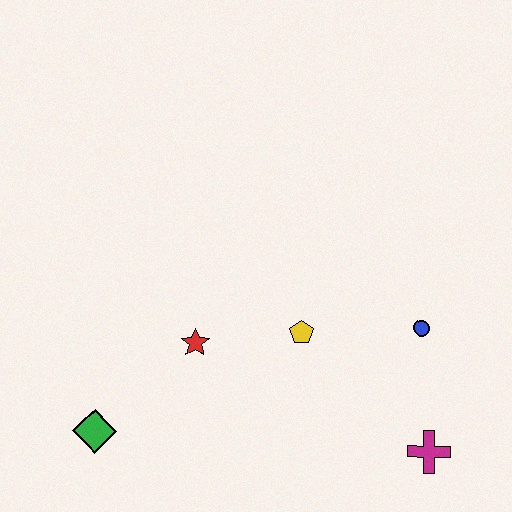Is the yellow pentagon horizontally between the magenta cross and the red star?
Yes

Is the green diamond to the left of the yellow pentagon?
Yes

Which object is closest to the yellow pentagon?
The red star is closest to the yellow pentagon.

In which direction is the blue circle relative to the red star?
The blue circle is to the right of the red star.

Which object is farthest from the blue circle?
The green diamond is farthest from the blue circle.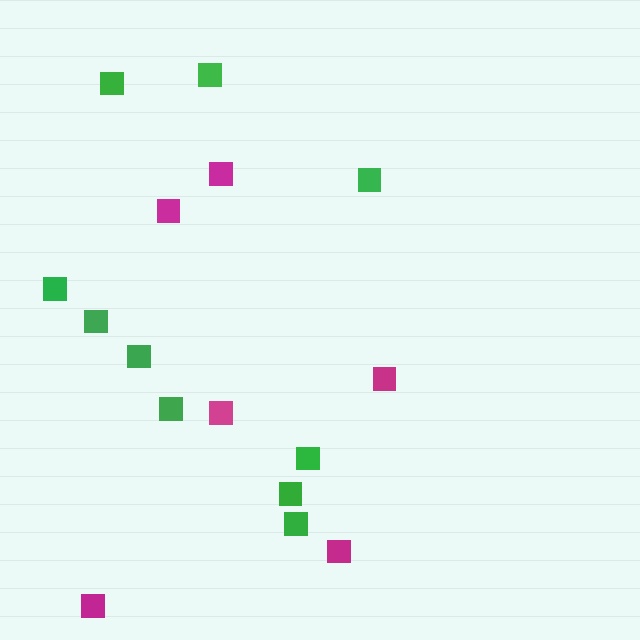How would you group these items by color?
There are 2 groups: one group of magenta squares (6) and one group of green squares (10).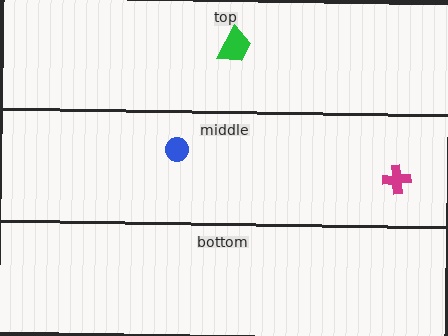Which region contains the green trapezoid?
The top region.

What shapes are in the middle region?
The blue circle, the magenta cross.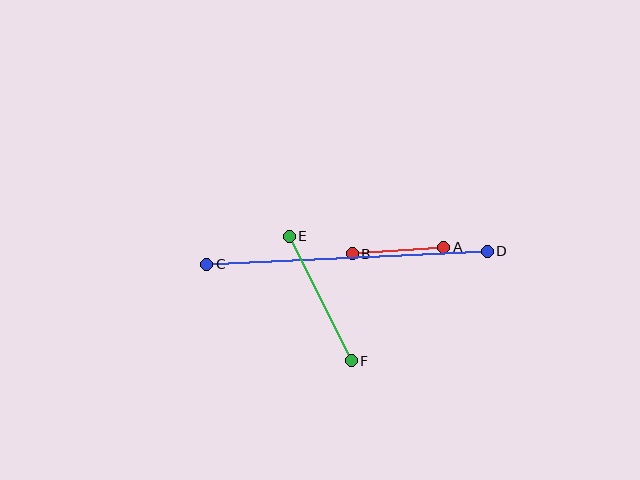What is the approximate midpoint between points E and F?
The midpoint is at approximately (320, 299) pixels.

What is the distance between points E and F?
The distance is approximately 139 pixels.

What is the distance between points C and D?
The distance is approximately 280 pixels.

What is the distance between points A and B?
The distance is approximately 92 pixels.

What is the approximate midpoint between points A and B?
The midpoint is at approximately (398, 250) pixels.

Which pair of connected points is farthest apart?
Points C and D are farthest apart.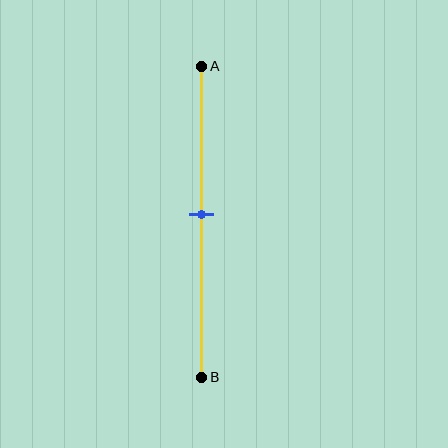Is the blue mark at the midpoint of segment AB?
Yes, the mark is approximately at the midpoint.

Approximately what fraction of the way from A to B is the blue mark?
The blue mark is approximately 50% of the way from A to B.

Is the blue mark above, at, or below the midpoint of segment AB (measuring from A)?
The blue mark is approximately at the midpoint of segment AB.